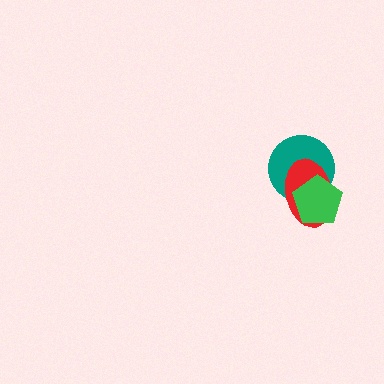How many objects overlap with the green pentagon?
2 objects overlap with the green pentagon.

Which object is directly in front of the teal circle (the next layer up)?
The red ellipse is directly in front of the teal circle.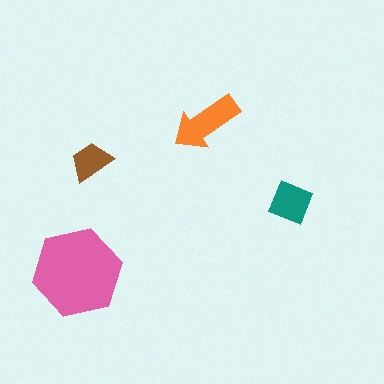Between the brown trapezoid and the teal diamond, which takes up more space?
The teal diamond.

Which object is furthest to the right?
The teal diamond is rightmost.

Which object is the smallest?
The brown trapezoid.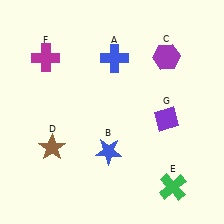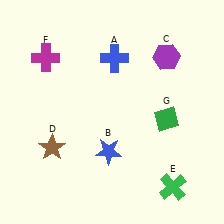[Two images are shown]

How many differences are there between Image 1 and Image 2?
There is 1 difference between the two images.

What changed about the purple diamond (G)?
In Image 1, G is purple. In Image 2, it changed to green.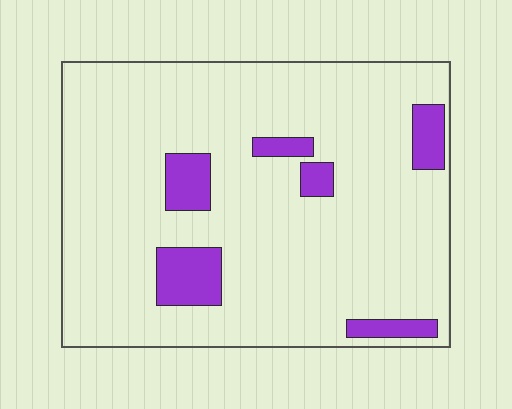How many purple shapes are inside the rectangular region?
6.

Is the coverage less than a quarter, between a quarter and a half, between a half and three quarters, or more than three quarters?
Less than a quarter.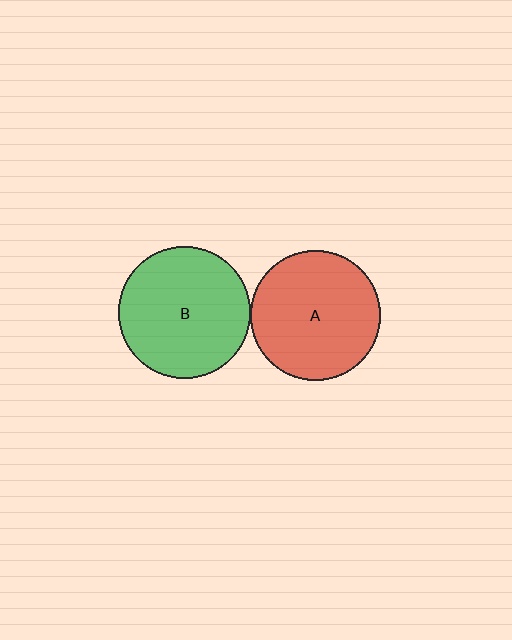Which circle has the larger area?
Circle B (green).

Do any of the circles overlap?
No, none of the circles overlap.